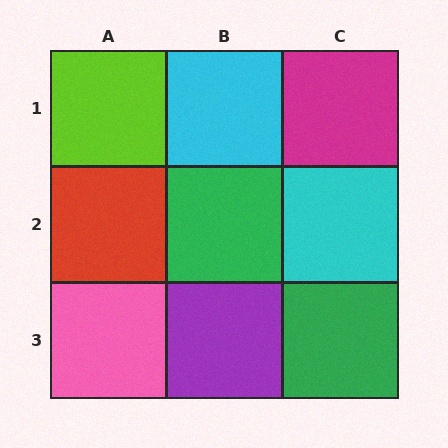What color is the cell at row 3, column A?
Pink.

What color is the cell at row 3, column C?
Green.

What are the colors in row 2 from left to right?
Red, green, cyan.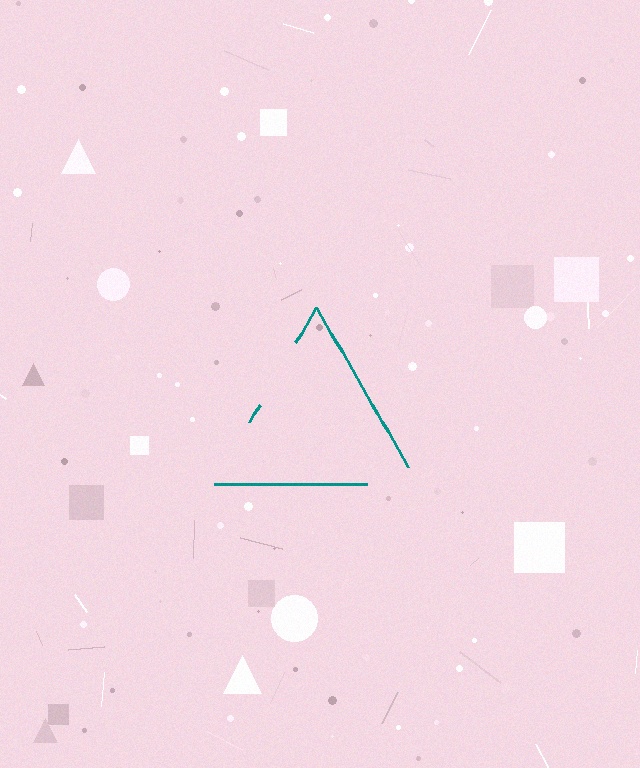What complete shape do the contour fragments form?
The contour fragments form a triangle.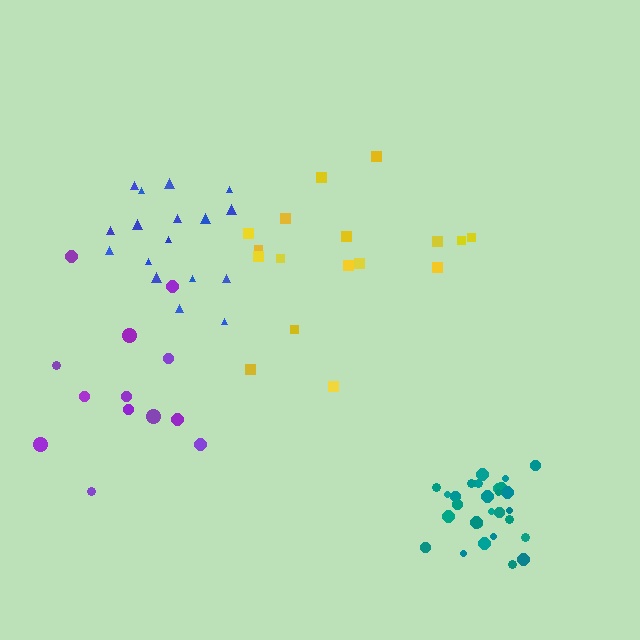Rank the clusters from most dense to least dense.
teal, blue, purple, yellow.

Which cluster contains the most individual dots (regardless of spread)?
Teal (28).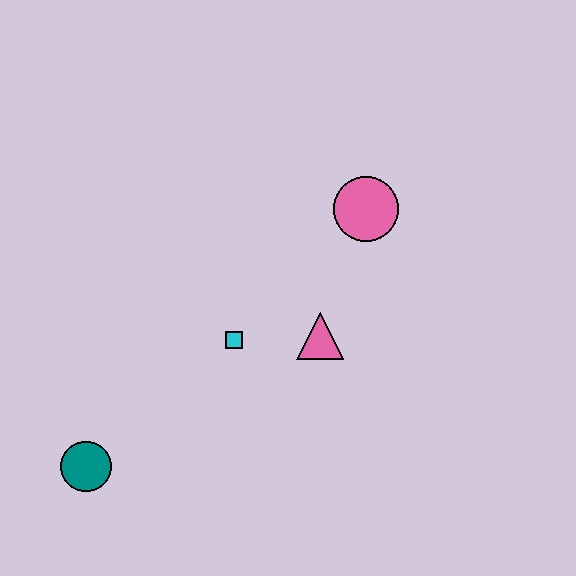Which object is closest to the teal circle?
The cyan square is closest to the teal circle.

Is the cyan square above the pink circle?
No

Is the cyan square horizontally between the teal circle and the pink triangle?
Yes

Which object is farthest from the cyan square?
The teal circle is farthest from the cyan square.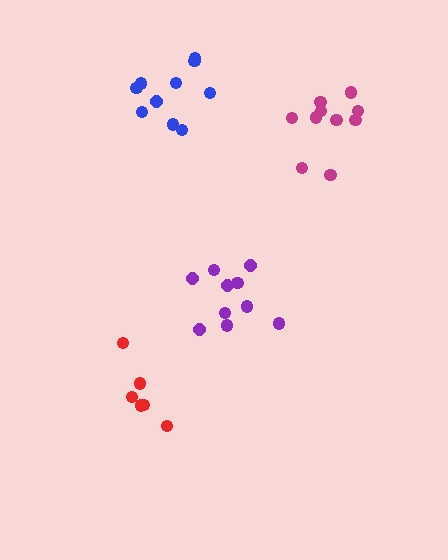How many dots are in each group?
Group 1: 10 dots, Group 2: 10 dots, Group 3: 6 dots, Group 4: 10 dots (36 total).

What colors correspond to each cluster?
The clusters are colored: purple, magenta, red, blue.